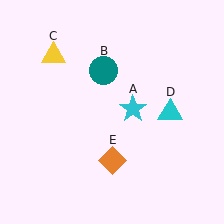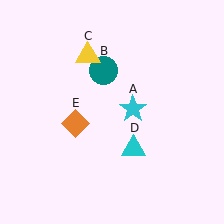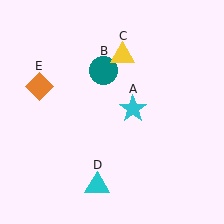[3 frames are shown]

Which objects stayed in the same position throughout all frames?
Cyan star (object A) and teal circle (object B) remained stationary.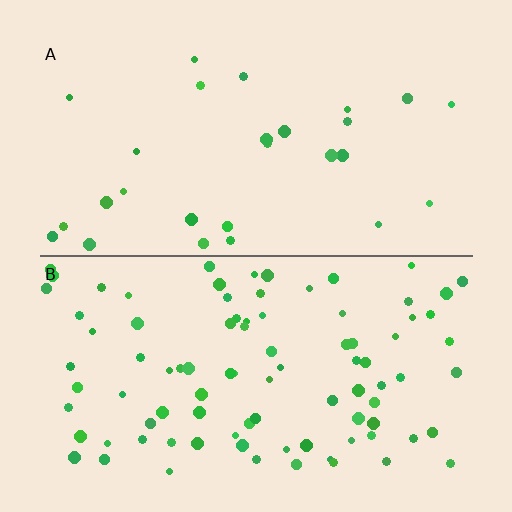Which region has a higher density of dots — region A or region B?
B (the bottom).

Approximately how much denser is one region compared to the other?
Approximately 3.3× — region B over region A.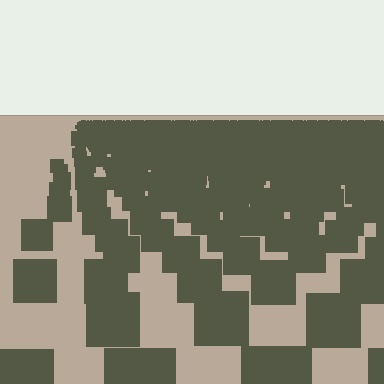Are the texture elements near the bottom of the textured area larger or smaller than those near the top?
Larger. Near the bottom, elements are closer to the viewer and appear at a bigger on-screen size.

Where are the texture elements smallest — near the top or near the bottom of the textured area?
Near the top.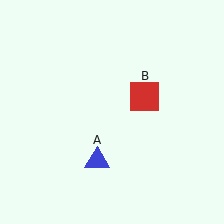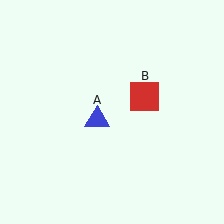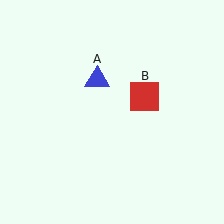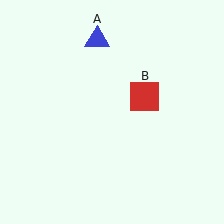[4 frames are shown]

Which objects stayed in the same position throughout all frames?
Red square (object B) remained stationary.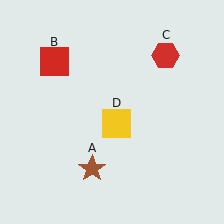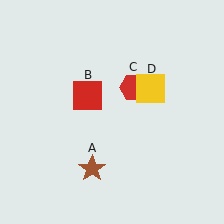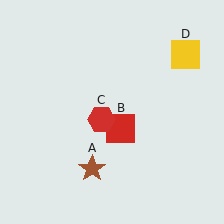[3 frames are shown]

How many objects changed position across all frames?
3 objects changed position: red square (object B), red hexagon (object C), yellow square (object D).